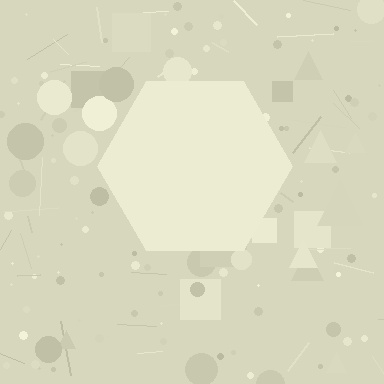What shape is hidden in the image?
A hexagon is hidden in the image.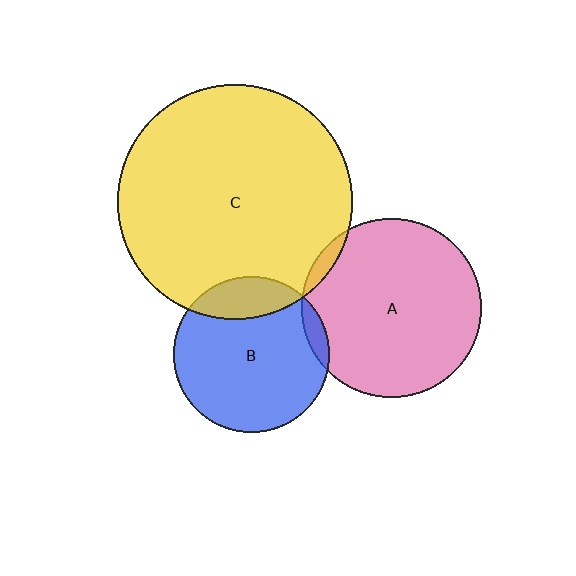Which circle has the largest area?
Circle C (yellow).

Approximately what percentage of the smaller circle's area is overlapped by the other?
Approximately 20%.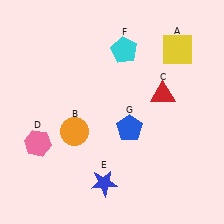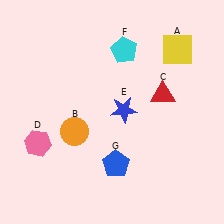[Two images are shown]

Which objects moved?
The objects that moved are: the blue star (E), the blue pentagon (G).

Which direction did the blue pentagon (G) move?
The blue pentagon (G) moved down.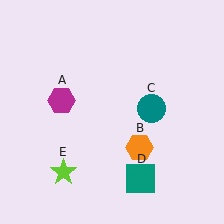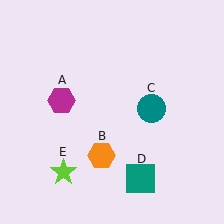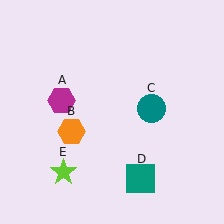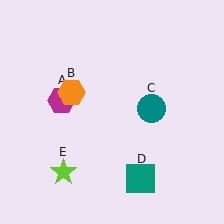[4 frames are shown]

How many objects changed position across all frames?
1 object changed position: orange hexagon (object B).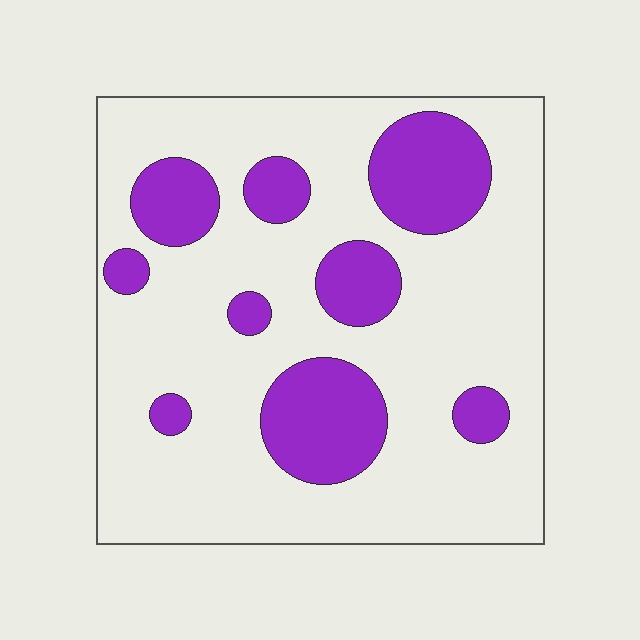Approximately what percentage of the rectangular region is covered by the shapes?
Approximately 25%.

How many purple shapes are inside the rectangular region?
9.